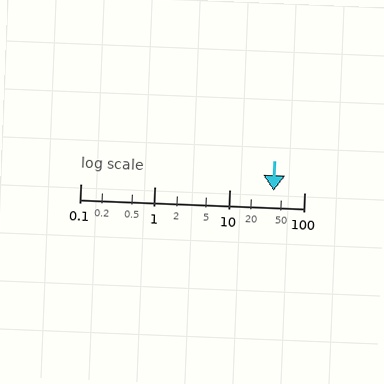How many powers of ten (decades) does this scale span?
The scale spans 3 decades, from 0.1 to 100.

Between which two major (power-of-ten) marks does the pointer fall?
The pointer is between 10 and 100.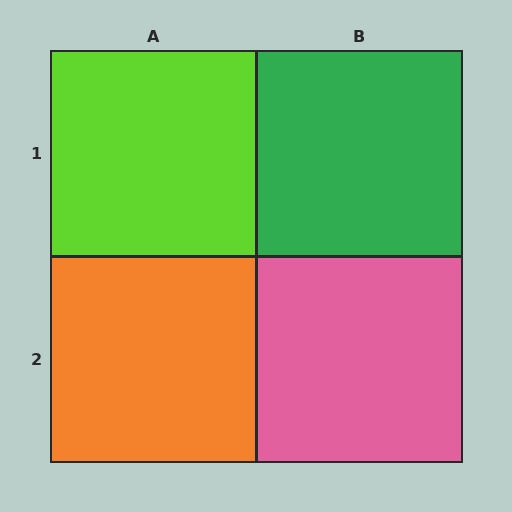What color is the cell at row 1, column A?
Lime.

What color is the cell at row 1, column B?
Green.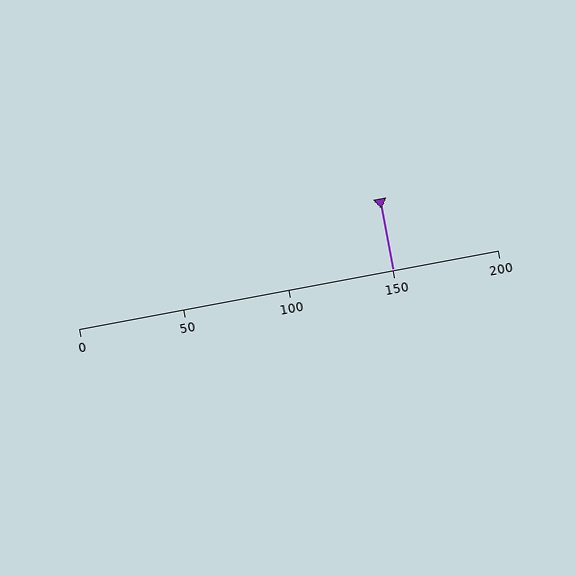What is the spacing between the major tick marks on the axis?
The major ticks are spaced 50 apart.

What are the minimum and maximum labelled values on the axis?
The axis runs from 0 to 200.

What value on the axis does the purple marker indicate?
The marker indicates approximately 150.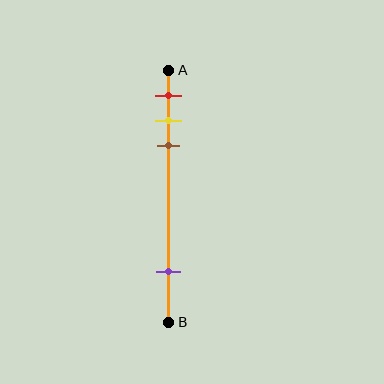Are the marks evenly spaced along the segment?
No, the marks are not evenly spaced.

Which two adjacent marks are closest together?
The yellow and brown marks are the closest adjacent pair.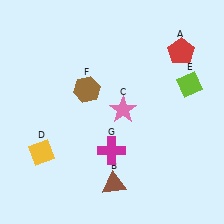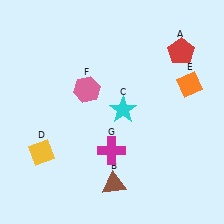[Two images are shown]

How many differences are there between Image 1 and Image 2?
There are 3 differences between the two images.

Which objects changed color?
C changed from pink to cyan. E changed from lime to orange. F changed from brown to pink.